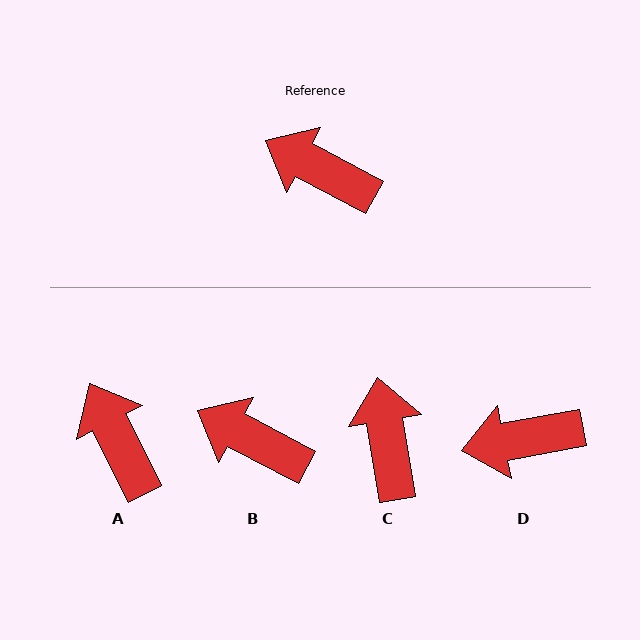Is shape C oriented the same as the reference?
No, it is off by about 53 degrees.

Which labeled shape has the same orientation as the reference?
B.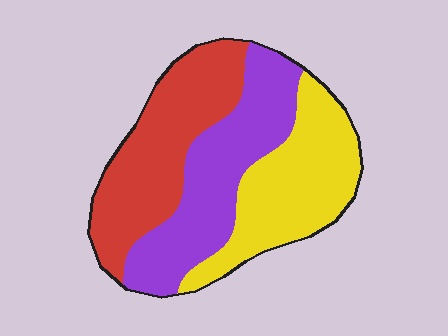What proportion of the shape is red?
Red takes up about one third (1/3) of the shape.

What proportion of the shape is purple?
Purple covers 34% of the shape.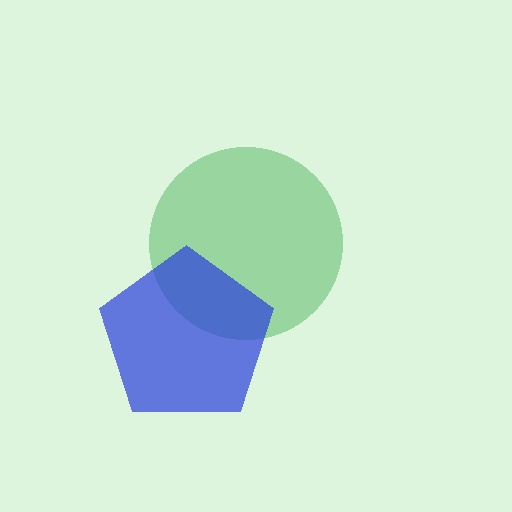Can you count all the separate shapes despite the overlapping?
Yes, there are 2 separate shapes.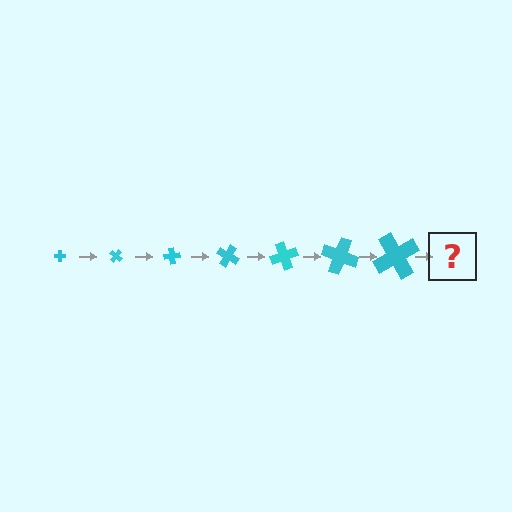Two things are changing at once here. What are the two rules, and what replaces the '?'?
The two rules are that the cross grows larger each step and it rotates 40 degrees each step. The '?' should be a cross, larger than the previous one and rotated 280 degrees from the start.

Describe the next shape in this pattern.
It should be a cross, larger than the previous one and rotated 280 degrees from the start.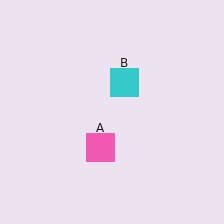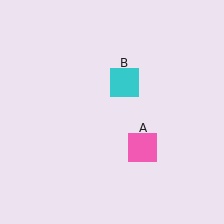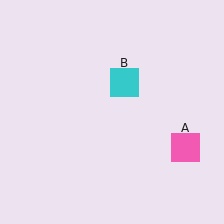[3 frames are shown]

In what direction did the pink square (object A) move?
The pink square (object A) moved right.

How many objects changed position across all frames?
1 object changed position: pink square (object A).